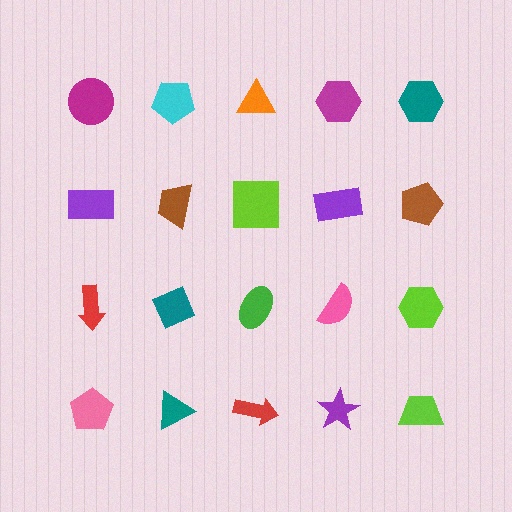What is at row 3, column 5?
A lime hexagon.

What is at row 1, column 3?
An orange triangle.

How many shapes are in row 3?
5 shapes.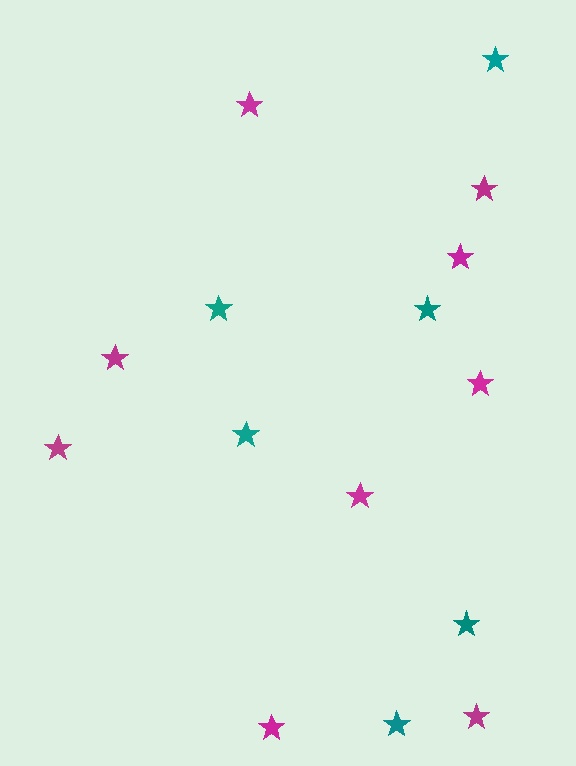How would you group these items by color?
There are 2 groups: one group of teal stars (6) and one group of magenta stars (9).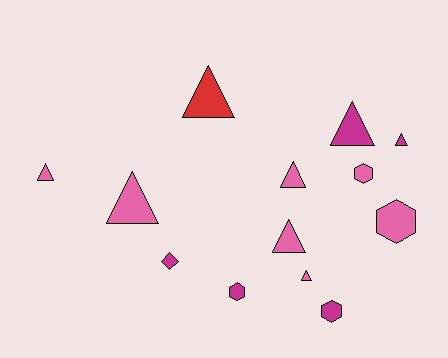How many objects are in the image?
There are 13 objects.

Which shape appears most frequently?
Triangle, with 8 objects.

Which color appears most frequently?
Pink, with 7 objects.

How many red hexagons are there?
There are no red hexagons.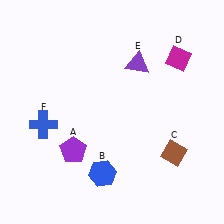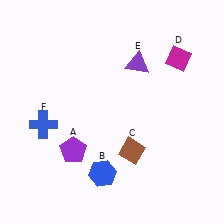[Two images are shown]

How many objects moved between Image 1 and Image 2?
1 object moved between the two images.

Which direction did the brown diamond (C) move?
The brown diamond (C) moved left.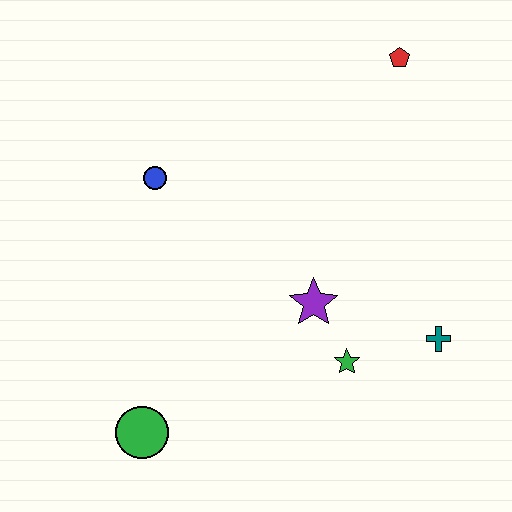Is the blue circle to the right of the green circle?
Yes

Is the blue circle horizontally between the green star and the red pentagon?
No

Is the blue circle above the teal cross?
Yes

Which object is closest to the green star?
The purple star is closest to the green star.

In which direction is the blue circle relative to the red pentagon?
The blue circle is to the left of the red pentagon.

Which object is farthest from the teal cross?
The blue circle is farthest from the teal cross.